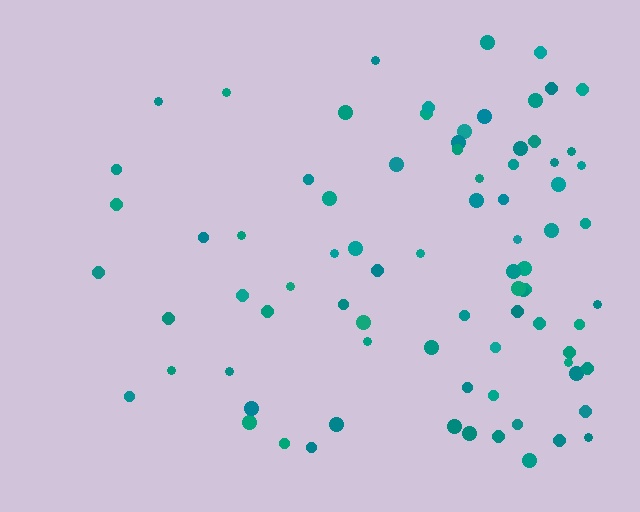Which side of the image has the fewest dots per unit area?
The left.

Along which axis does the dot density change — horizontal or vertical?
Horizontal.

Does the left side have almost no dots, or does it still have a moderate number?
Still a moderate number, just noticeably fewer than the right.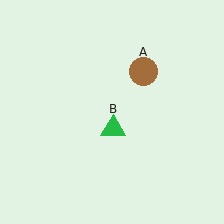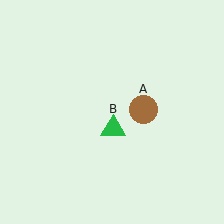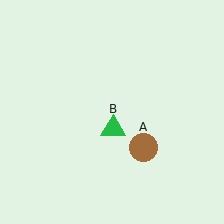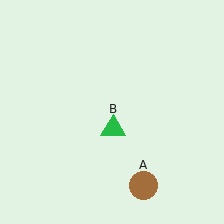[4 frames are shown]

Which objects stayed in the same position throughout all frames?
Green triangle (object B) remained stationary.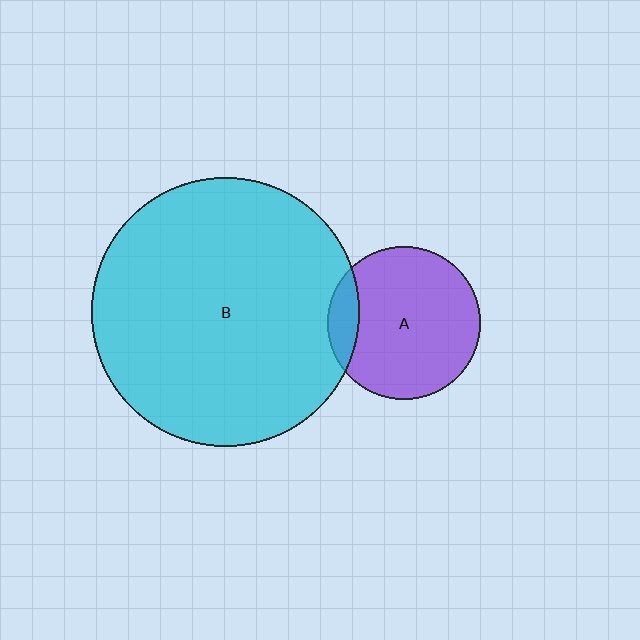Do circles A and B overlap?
Yes.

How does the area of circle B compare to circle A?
Approximately 3.1 times.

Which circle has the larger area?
Circle B (cyan).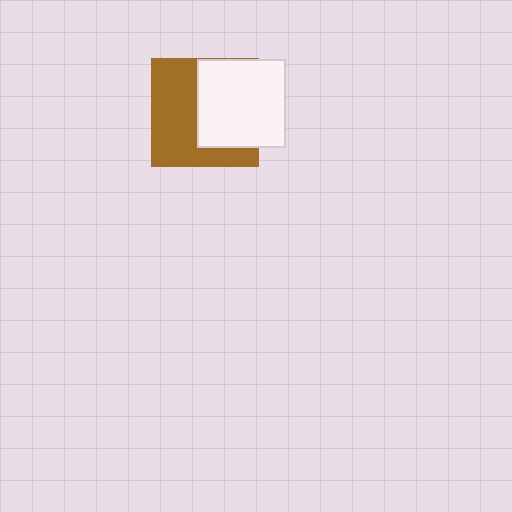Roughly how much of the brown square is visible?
About half of it is visible (roughly 54%).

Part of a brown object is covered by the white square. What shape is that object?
It is a square.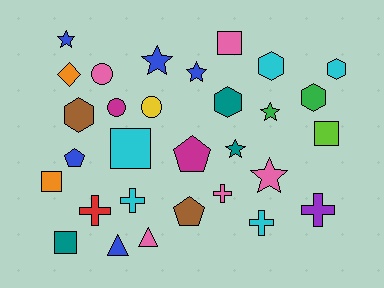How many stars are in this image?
There are 6 stars.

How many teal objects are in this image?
There are 3 teal objects.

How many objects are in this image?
There are 30 objects.